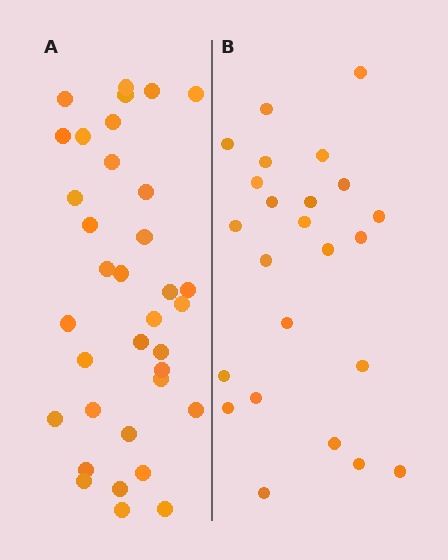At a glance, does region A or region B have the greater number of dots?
Region A (the left region) has more dots.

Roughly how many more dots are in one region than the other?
Region A has roughly 12 or so more dots than region B.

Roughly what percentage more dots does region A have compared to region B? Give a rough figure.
About 45% more.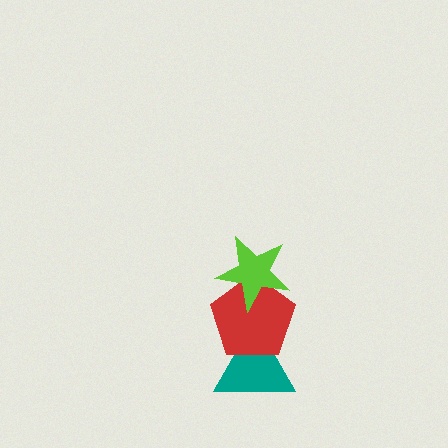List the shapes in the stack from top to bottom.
From top to bottom: the lime star, the red pentagon, the teal triangle.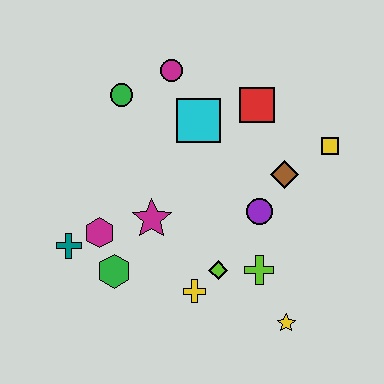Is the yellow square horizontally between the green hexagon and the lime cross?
No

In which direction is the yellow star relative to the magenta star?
The yellow star is to the right of the magenta star.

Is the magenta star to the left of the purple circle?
Yes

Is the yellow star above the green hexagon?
No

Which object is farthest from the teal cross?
The yellow square is farthest from the teal cross.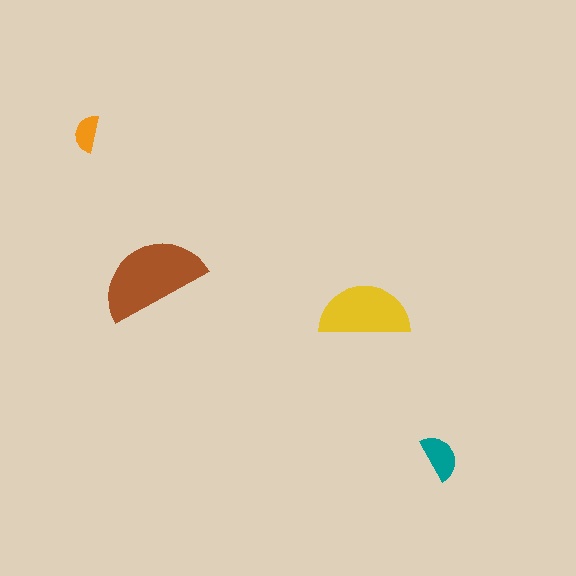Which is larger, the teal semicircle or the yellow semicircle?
The yellow one.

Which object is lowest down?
The teal semicircle is bottommost.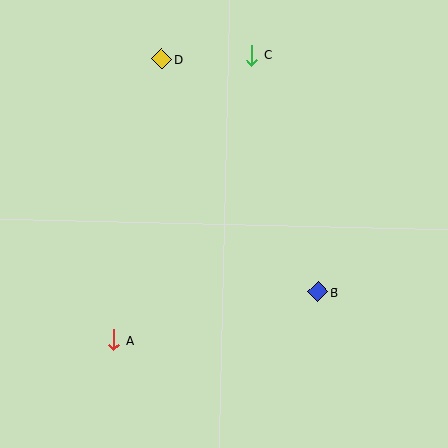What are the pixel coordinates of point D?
Point D is at (161, 59).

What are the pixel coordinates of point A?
Point A is at (114, 340).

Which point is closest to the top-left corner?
Point D is closest to the top-left corner.